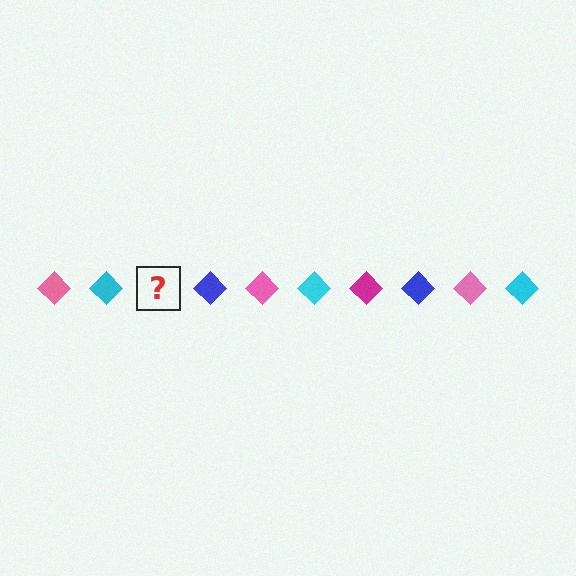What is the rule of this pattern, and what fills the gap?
The rule is that the pattern cycles through pink, cyan, magenta, blue diamonds. The gap should be filled with a magenta diamond.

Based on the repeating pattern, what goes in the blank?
The blank should be a magenta diamond.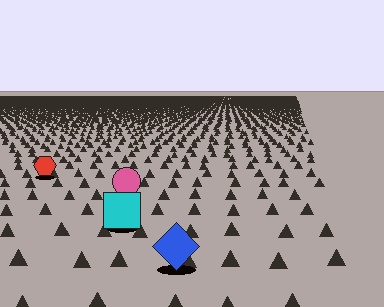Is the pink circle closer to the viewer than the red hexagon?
Yes. The pink circle is closer — you can tell from the texture gradient: the ground texture is coarser near it.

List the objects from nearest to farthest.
From nearest to farthest: the blue diamond, the cyan square, the pink circle, the red hexagon.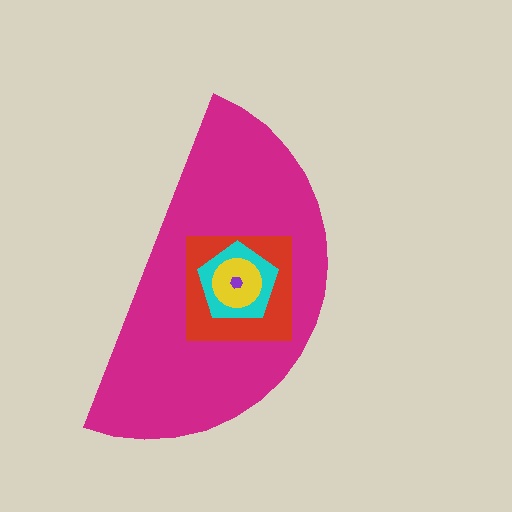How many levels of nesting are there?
5.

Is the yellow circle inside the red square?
Yes.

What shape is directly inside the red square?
The cyan pentagon.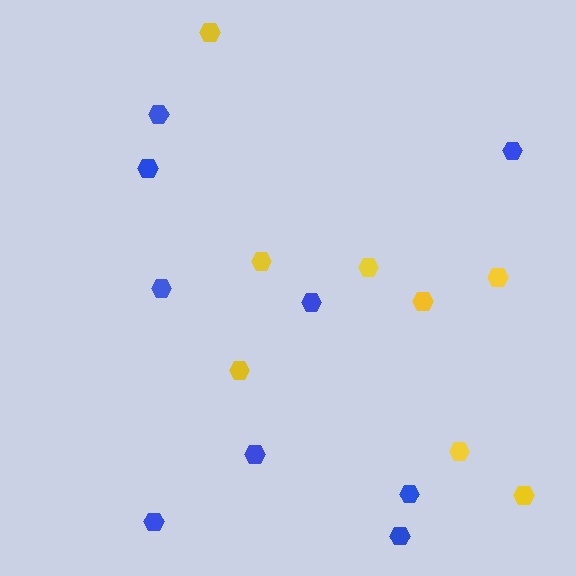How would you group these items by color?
There are 2 groups: one group of yellow hexagons (8) and one group of blue hexagons (9).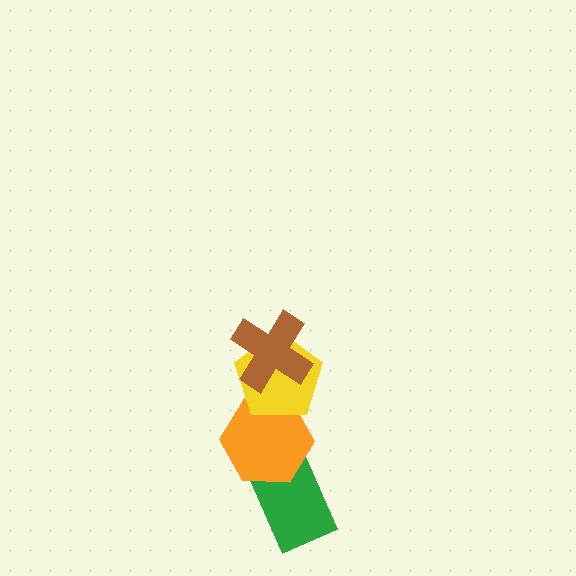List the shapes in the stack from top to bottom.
From top to bottom: the brown cross, the yellow pentagon, the orange hexagon, the green rectangle.